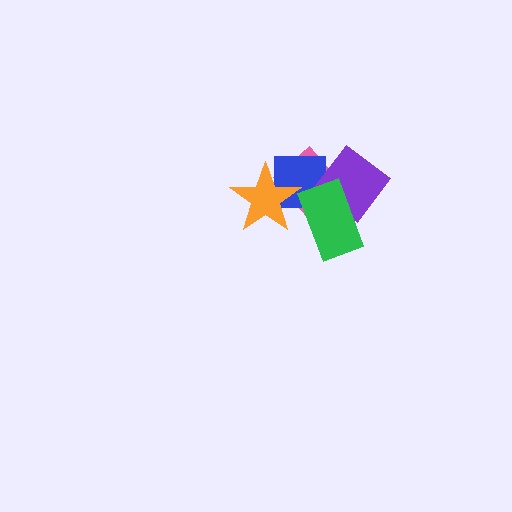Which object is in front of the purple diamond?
The green rectangle is in front of the purple diamond.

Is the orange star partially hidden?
No, no other shape covers it.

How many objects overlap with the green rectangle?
3 objects overlap with the green rectangle.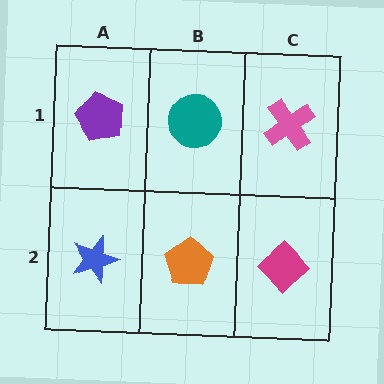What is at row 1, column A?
A purple pentagon.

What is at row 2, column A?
A blue star.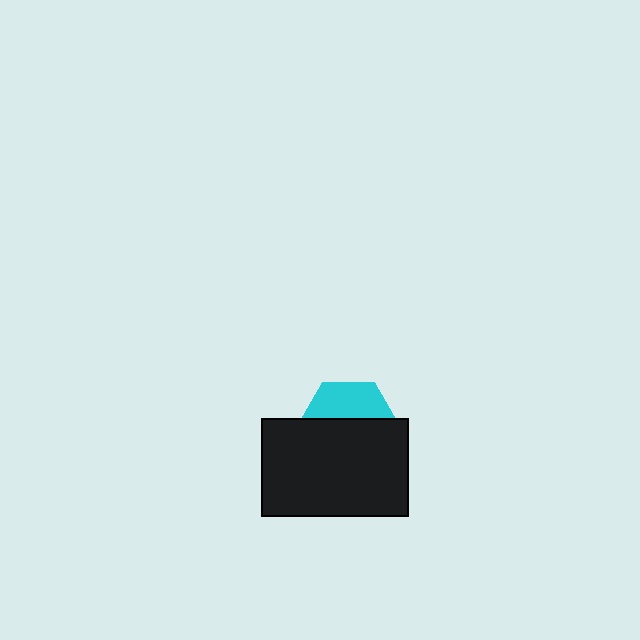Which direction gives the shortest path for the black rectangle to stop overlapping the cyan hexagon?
Moving down gives the shortest separation.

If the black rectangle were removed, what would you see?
You would see the complete cyan hexagon.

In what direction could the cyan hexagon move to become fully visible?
The cyan hexagon could move up. That would shift it out from behind the black rectangle entirely.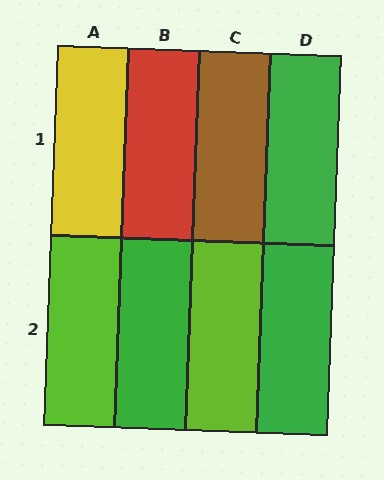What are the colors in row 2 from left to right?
Lime, green, lime, green.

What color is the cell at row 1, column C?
Brown.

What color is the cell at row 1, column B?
Red.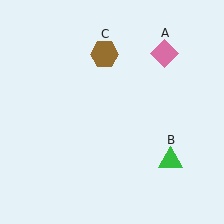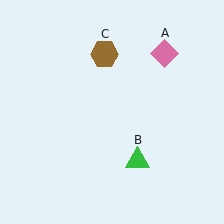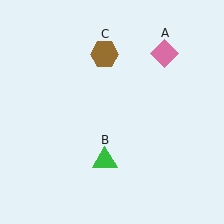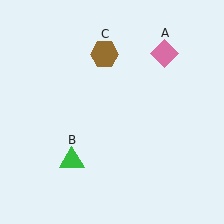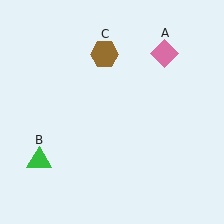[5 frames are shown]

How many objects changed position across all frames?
1 object changed position: green triangle (object B).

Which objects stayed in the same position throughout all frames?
Pink diamond (object A) and brown hexagon (object C) remained stationary.